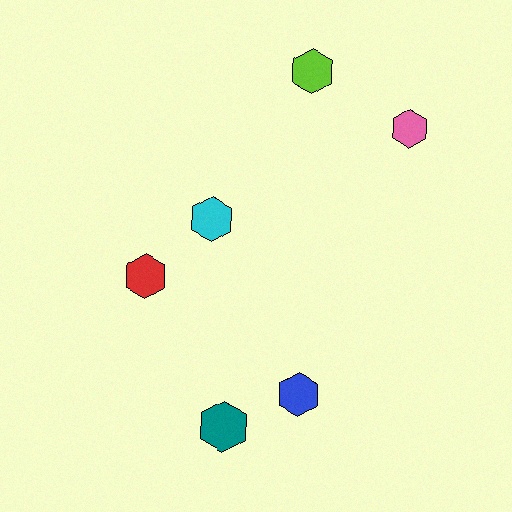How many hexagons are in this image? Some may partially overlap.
There are 6 hexagons.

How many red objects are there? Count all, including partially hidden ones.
There is 1 red object.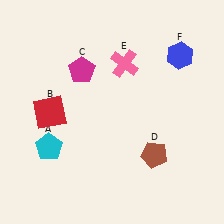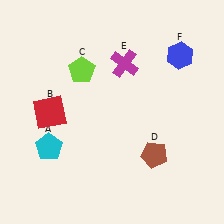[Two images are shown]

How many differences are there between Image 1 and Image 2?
There are 2 differences between the two images.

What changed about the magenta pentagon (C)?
In Image 1, C is magenta. In Image 2, it changed to lime.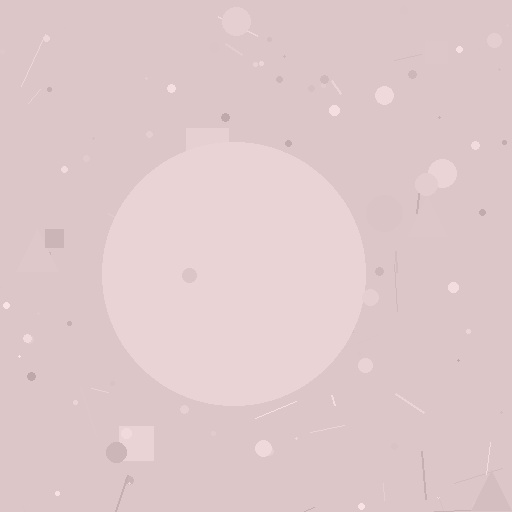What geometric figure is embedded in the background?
A circle is embedded in the background.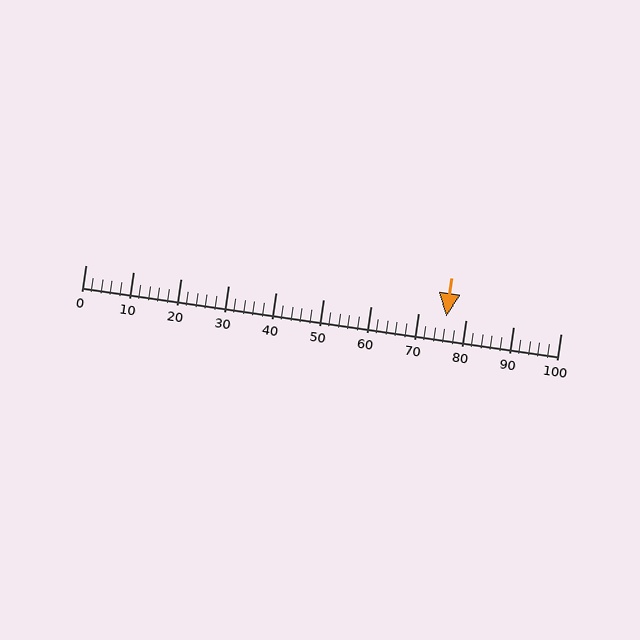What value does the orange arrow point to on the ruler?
The orange arrow points to approximately 76.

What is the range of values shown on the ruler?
The ruler shows values from 0 to 100.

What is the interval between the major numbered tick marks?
The major tick marks are spaced 10 units apart.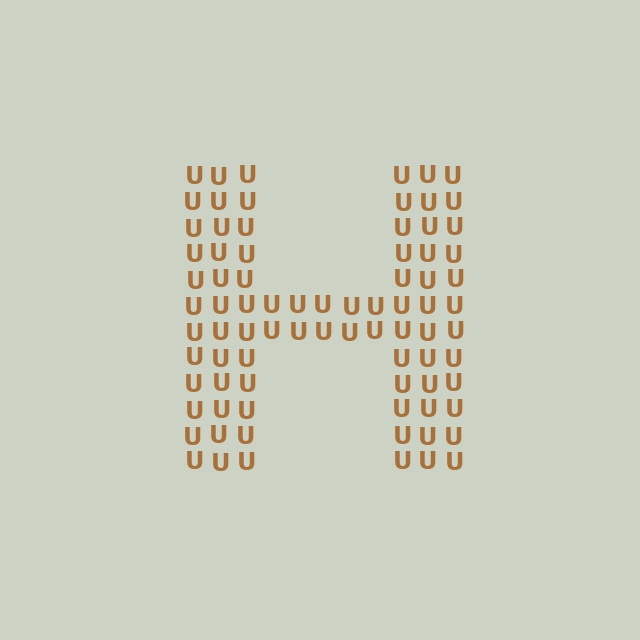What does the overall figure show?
The overall figure shows the letter H.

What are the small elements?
The small elements are letter U's.